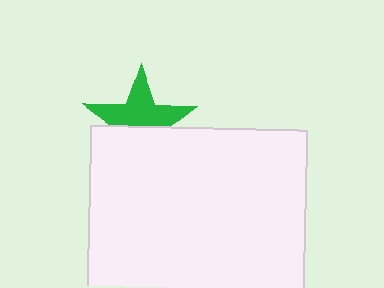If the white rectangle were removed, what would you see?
You would see the complete green star.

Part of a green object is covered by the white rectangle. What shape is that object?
It is a star.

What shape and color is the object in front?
The object in front is a white rectangle.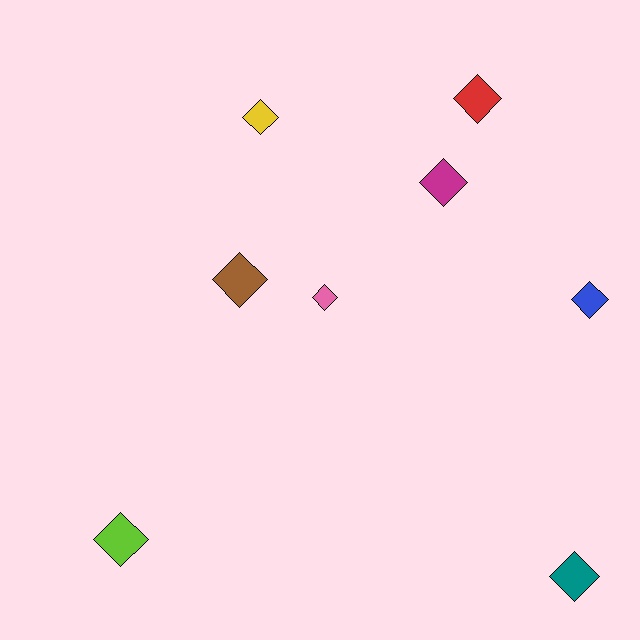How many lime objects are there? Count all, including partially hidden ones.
There is 1 lime object.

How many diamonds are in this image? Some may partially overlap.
There are 8 diamonds.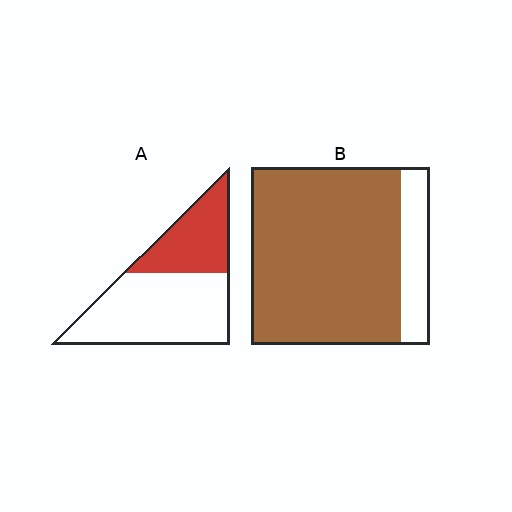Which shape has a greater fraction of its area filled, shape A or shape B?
Shape B.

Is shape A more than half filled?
No.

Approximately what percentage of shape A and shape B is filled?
A is approximately 35% and B is approximately 85%.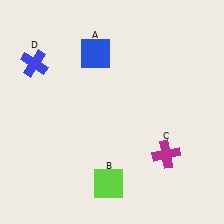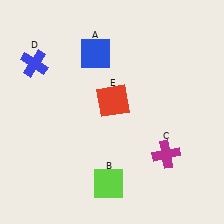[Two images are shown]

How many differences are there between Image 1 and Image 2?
There is 1 difference between the two images.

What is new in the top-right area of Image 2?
A red square (E) was added in the top-right area of Image 2.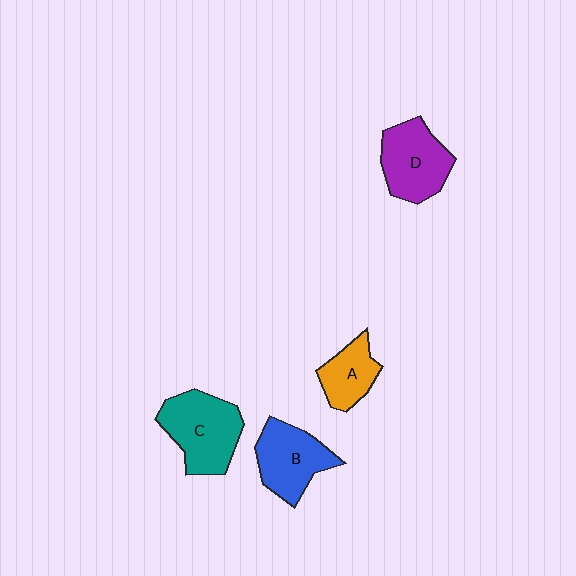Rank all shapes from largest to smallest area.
From largest to smallest: C (teal), D (purple), B (blue), A (orange).